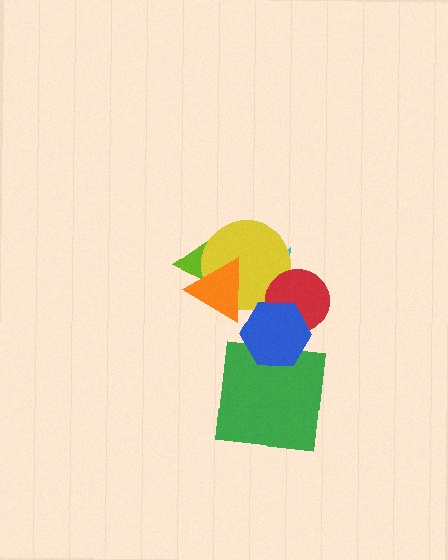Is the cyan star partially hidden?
Yes, it is partially covered by another shape.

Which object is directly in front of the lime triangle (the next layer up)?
The cyan star is directly in front of the lime triangle.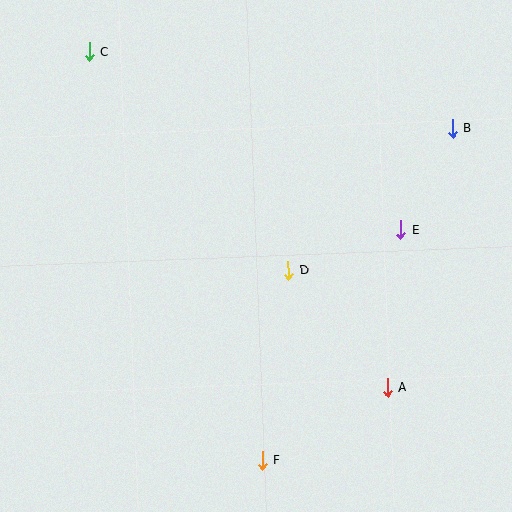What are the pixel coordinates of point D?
Point D is at (289, 271).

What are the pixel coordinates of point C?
Point C is at (89, 52).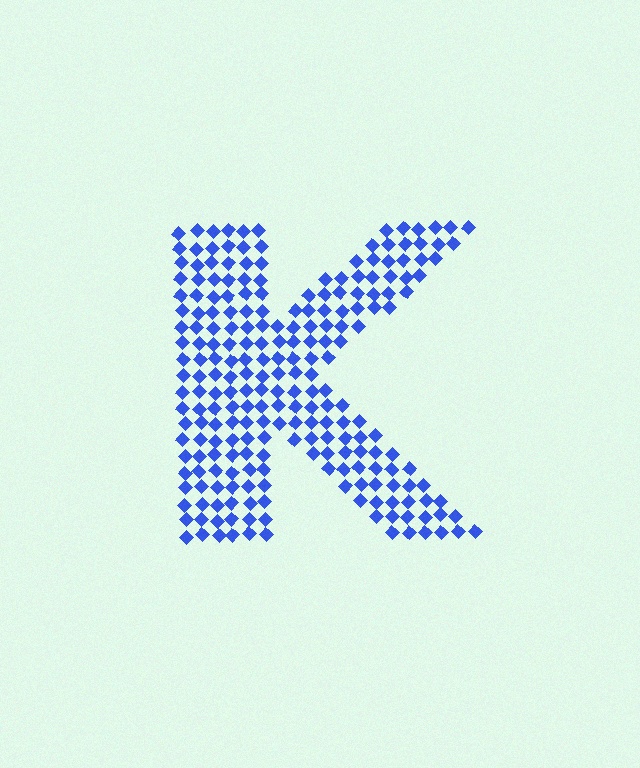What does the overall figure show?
The overall figure shows the letter K.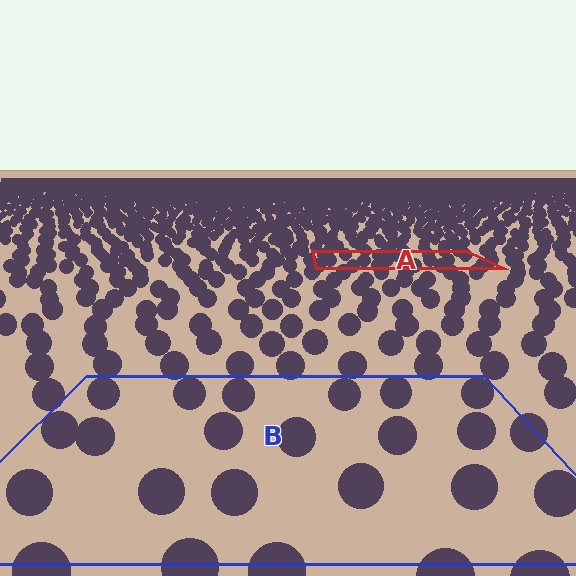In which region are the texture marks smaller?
The texture marks are smaller in region A, because it is farther away.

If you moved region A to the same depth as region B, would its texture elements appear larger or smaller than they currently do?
They would appear larger. At a closer depth, the same texture elements are projected at a bigger on-screen size.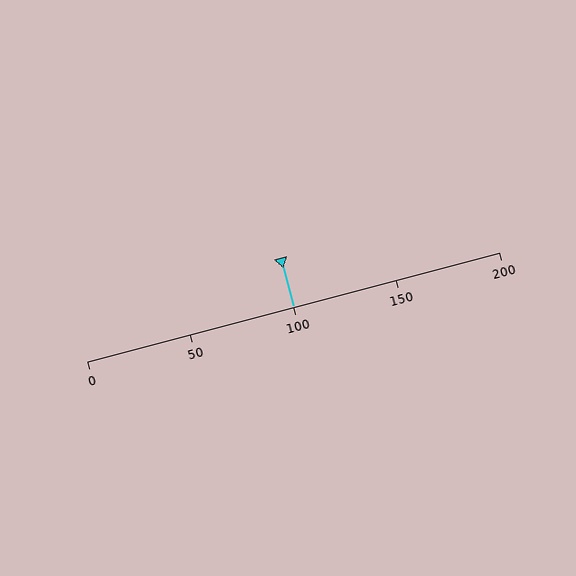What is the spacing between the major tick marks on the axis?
The major ticks are spaced 50 apart.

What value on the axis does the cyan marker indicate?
The marker indicates approximately 100.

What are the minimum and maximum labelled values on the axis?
The axis runs from 0 to 200.